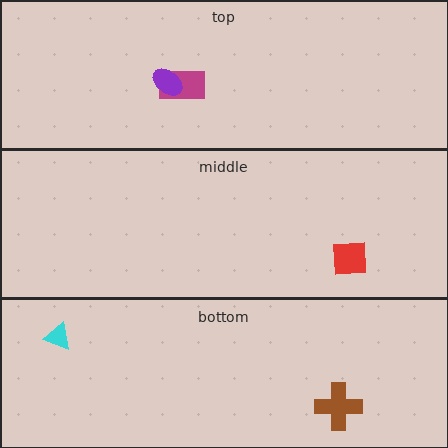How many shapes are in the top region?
2.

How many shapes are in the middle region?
1.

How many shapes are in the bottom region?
2.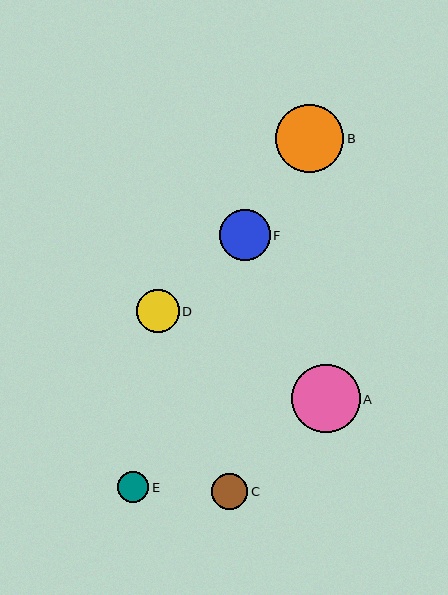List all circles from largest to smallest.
From largest to smallest: B, A, F, D, C, E.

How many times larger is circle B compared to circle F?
Circle B is approximately 1.4 times the size of circle F.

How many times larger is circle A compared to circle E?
Circle A is approximately 2.2 times the size of circle E.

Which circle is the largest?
Circle B is the largest with a size of approximately 68 pixels.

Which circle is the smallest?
Circle E is the smallest with a size of approximately 31 pixels.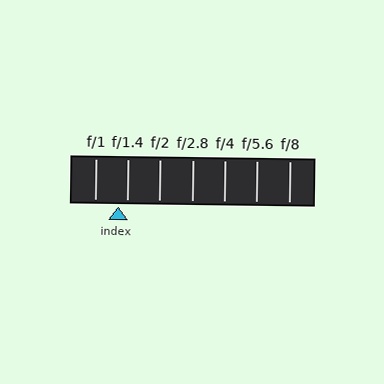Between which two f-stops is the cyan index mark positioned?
The index mark is between f/1 and f/1.4.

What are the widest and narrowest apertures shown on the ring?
The widest aperture shown is f/1 and the narrowest is f/8.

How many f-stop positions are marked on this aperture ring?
There are 7 f-stop positions marked.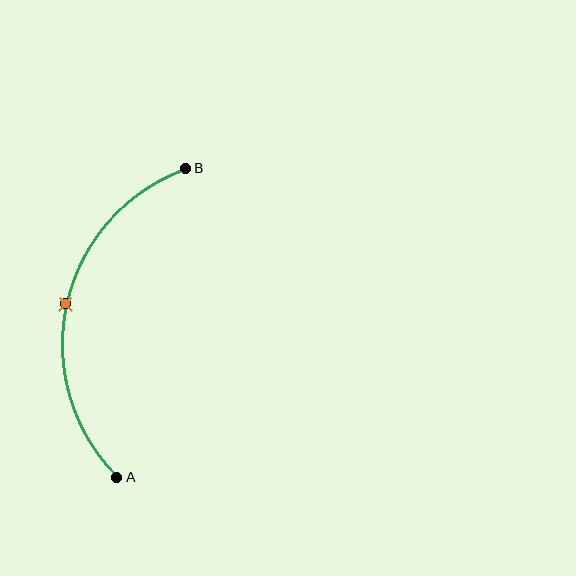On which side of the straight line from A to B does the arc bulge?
The arc bulges to the left of the straight line connecting A and B.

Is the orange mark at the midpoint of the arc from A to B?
Yes. The orange mark lies on the arc at equal arc-length from both A and B — it is the arc midpoint.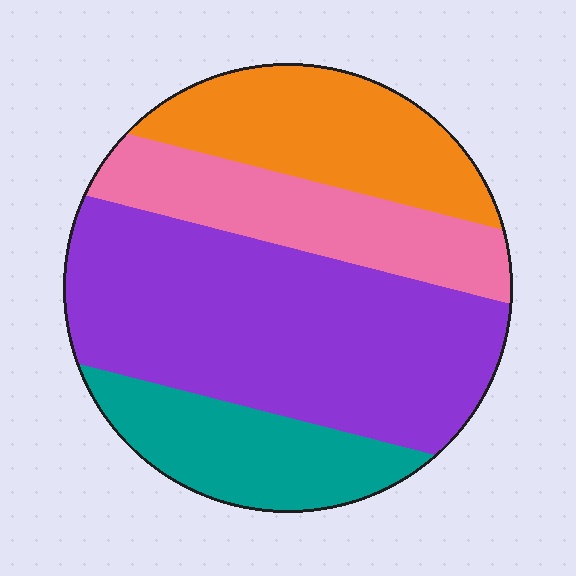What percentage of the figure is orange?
Orange covers around 20% of the figure.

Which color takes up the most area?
Purple, at roughly 45%.